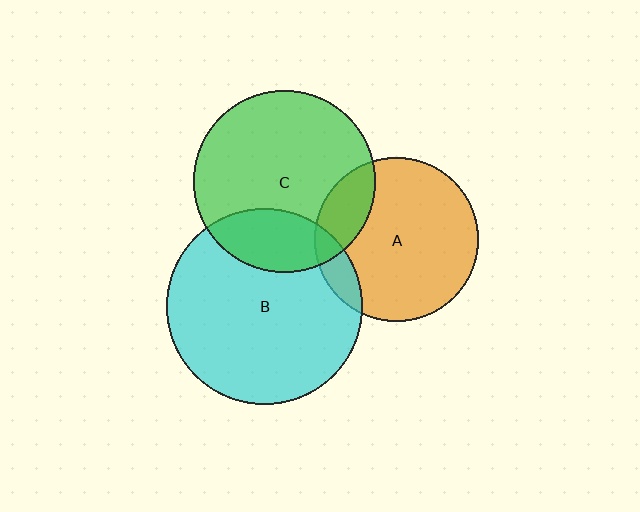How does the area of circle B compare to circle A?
Approximately 1.4 times.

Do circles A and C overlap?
Yes.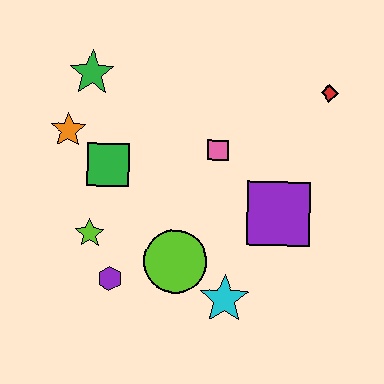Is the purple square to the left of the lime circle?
No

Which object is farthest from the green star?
The cyan star is farthest from the green star.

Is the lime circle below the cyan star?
No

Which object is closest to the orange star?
The green square is closest to the orange star.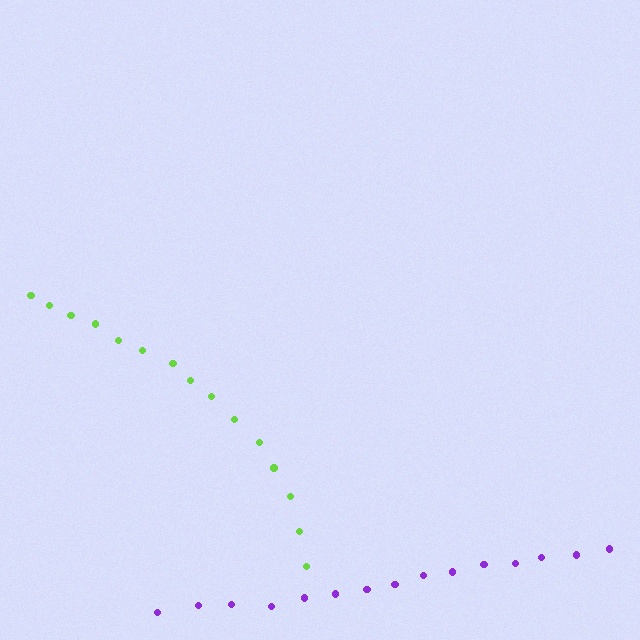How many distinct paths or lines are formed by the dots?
There are 2 distinct paths.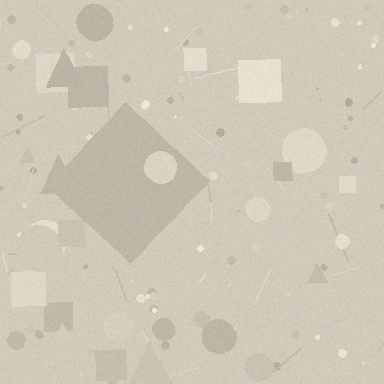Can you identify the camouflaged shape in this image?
The camouflaged shape is a diamond.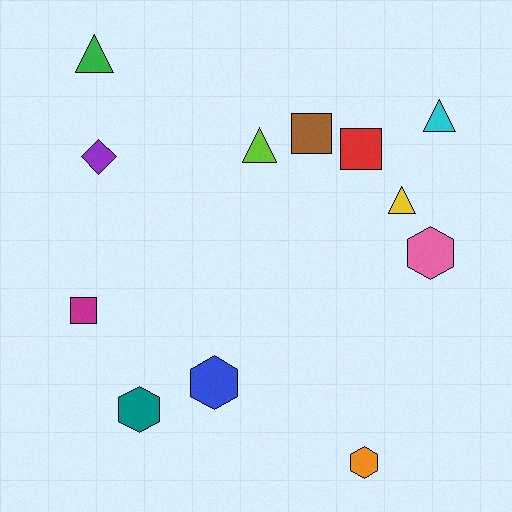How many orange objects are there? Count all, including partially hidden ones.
There is 1 orange object.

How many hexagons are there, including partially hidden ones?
There are 4 hexagons.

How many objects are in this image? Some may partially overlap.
There are 12 objects.